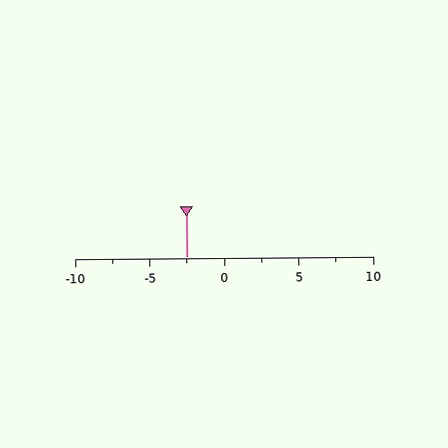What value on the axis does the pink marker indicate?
The marker indicates approximately -2.5.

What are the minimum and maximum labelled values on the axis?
The axis runs from -10 to 10.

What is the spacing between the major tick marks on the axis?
The major ticks are spaced 5 apart.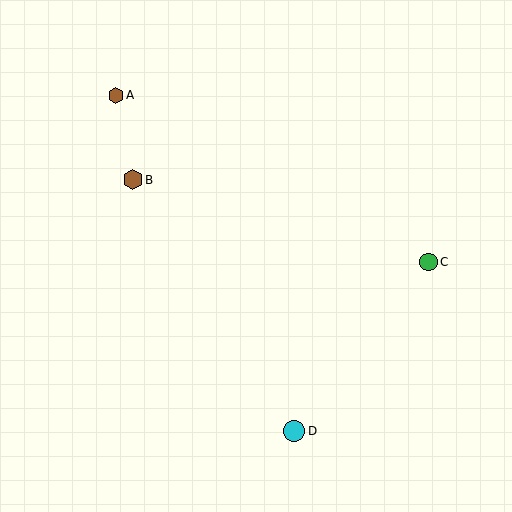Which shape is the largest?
The cyan circle (labeled D) is the largest.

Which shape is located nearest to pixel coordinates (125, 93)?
The brown hexagon (labeled A) at (116, 95) is nearest to that location.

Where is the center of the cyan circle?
The center of the cyan circle is at (294, 431).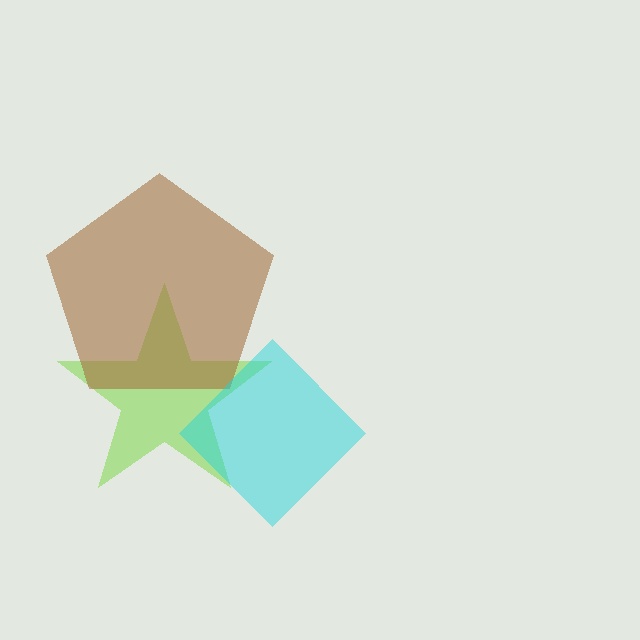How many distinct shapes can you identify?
There are 3 distinct shapes: a lime star, a brown pentagon, a cyan diamond.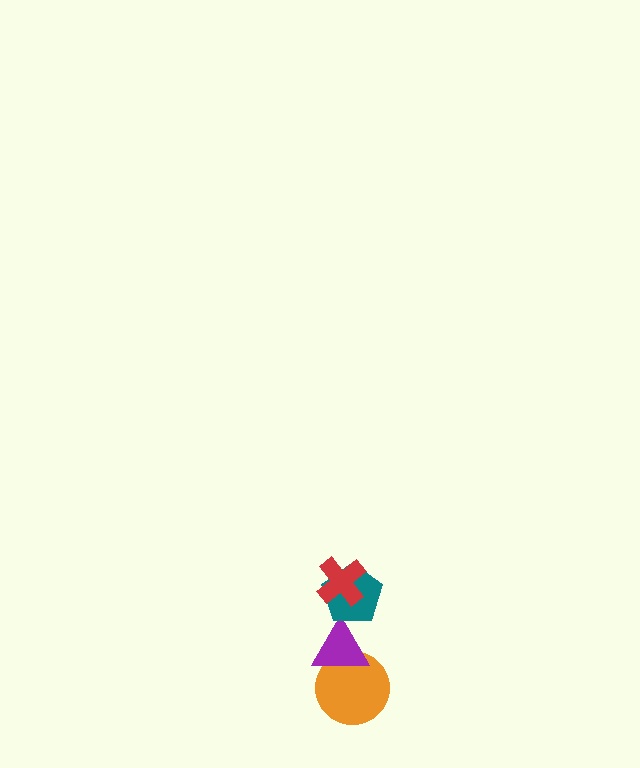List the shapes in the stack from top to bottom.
From top to bottom: the red cross, the teal pentagon, the purple triangle, the orange circle.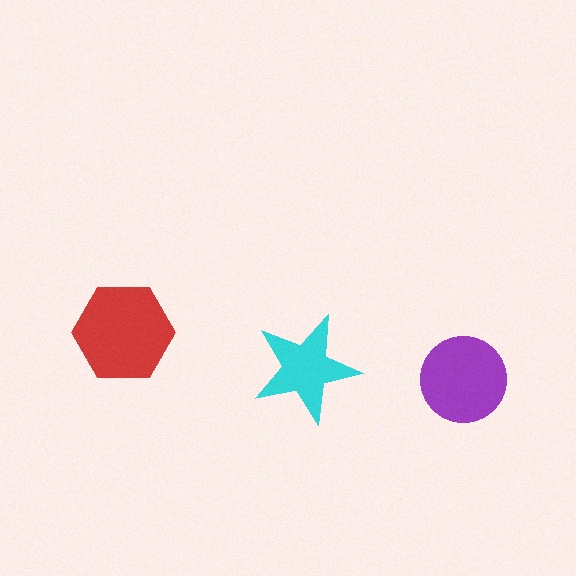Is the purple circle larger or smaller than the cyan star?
Larger.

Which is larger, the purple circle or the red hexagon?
The red hexagon.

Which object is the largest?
The red hexagon.